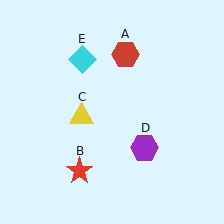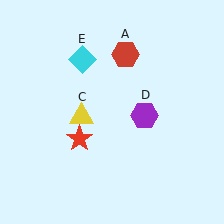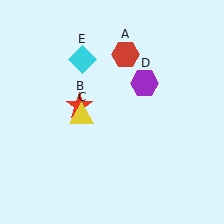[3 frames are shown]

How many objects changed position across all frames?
2 objects changed position: red star (object B), purple hexagon (object D).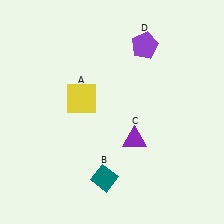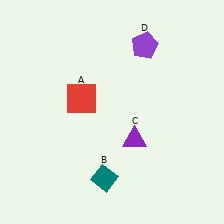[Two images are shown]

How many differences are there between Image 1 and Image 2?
There is 1 difference between the two images.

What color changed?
The square (A) changed from yellow in Image 1 to red in Image 2.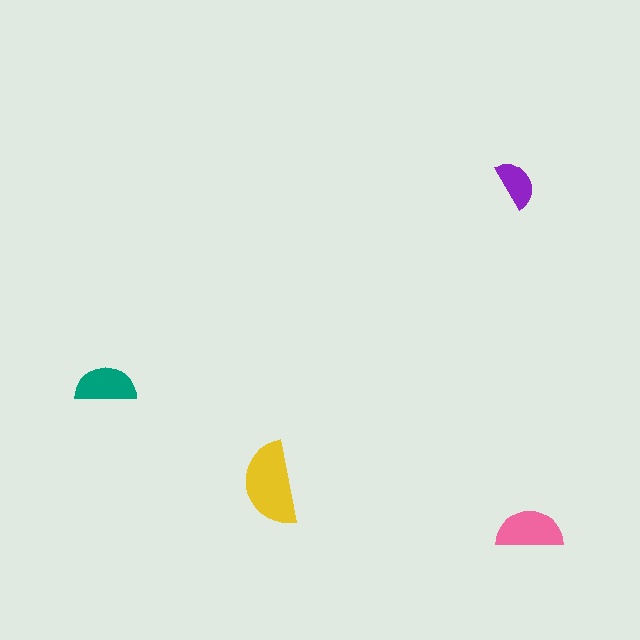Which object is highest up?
The purple semicircle is topmost.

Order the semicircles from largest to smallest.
the yellow one, the pink one, the teal one, the purple one.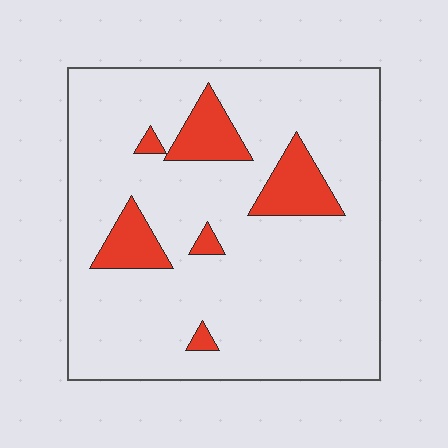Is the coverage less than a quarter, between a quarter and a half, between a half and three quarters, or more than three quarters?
Less than a quarter.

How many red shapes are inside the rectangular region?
6.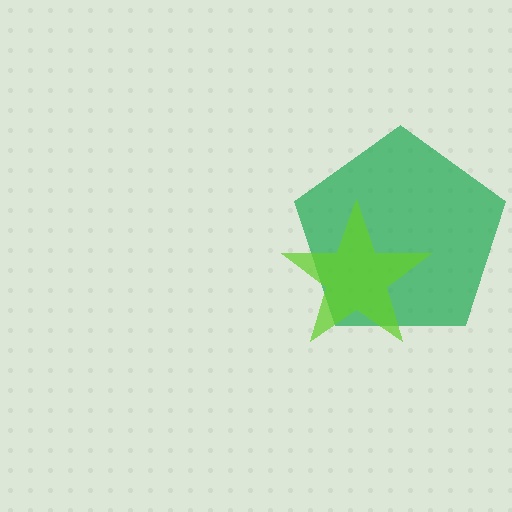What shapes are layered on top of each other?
The layered shapes are: a green pentagon, a lime star.